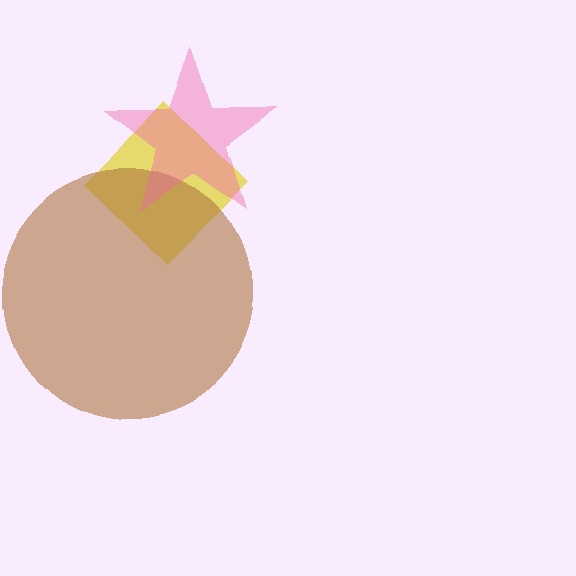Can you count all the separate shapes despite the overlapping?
Yes, there are 3 separate shapes.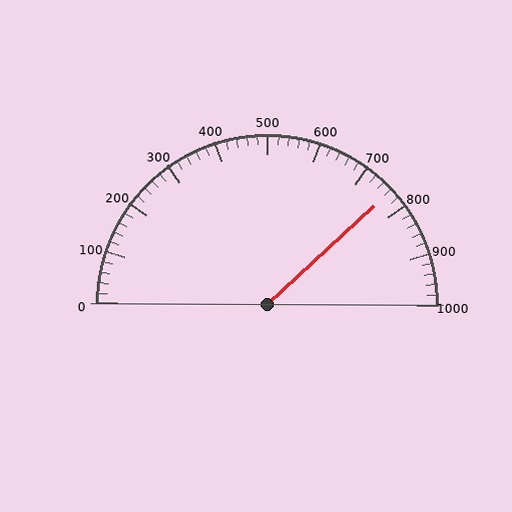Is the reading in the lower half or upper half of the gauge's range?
The reading is in the upper half of the range (0 to 1000).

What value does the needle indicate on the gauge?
The needle indicates approximately 760.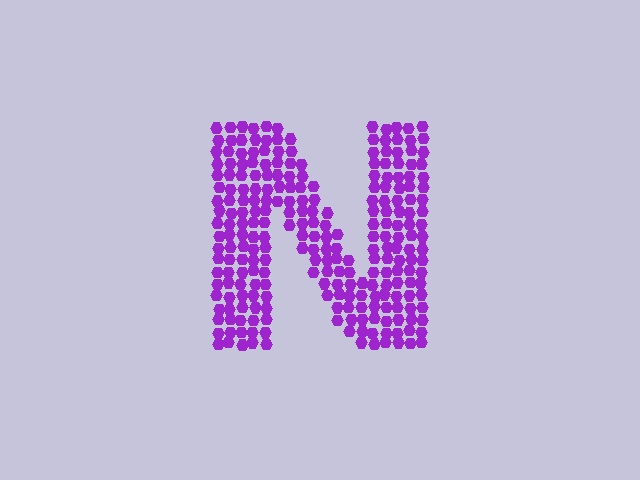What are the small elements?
The small elements are hexagons.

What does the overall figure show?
The overall figure shows the letter N.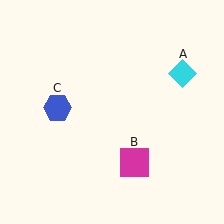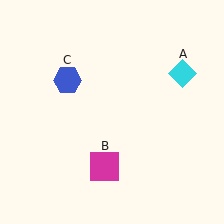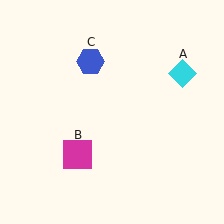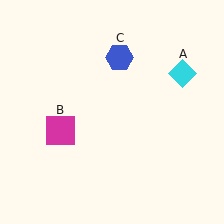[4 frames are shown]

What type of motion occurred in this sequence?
The magenta square (object B), blue hexagon (object C) rotated clockwise around the center of the scene.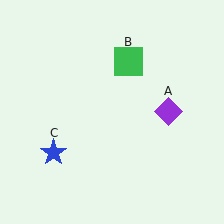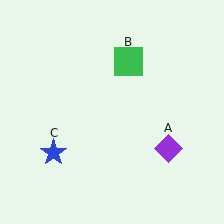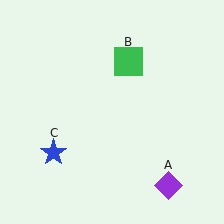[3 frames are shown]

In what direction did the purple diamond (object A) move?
The purple diamond (object A) moved down.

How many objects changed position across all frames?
1 object changed position: purple diamond (object A).